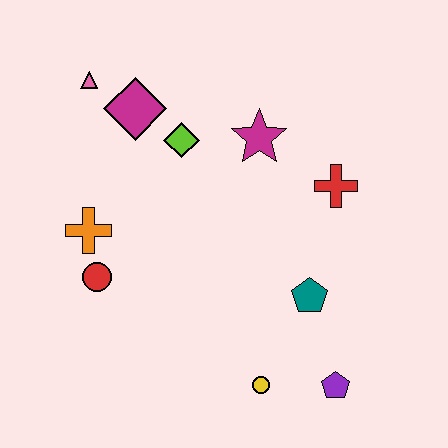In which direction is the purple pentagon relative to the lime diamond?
The purple pentagon is below the lime diamond.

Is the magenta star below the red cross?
No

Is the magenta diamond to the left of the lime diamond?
Yes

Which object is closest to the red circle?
The orange cross is closest to the red circle.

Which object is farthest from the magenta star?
The purple pentagon is farthest from the magenta star.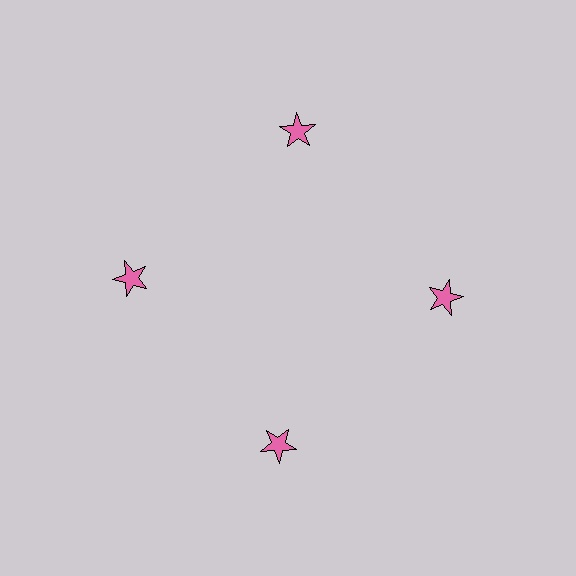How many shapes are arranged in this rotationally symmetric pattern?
There are 4 shapes, arranged in 4 groups of 1.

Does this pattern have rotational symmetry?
Yes, this pattern has 4-fold rotational symmetry. It looks the same after rotating 90 degrees around the center.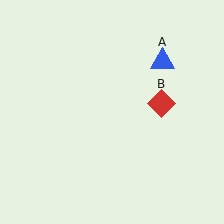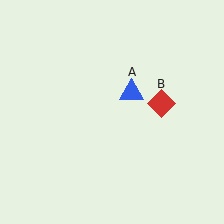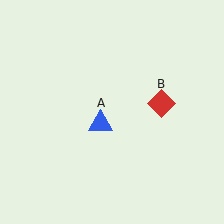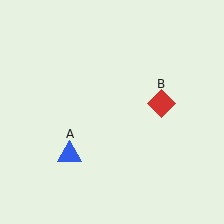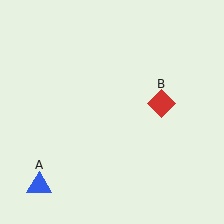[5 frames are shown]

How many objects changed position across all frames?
1 object changed position: blue triangle (object A).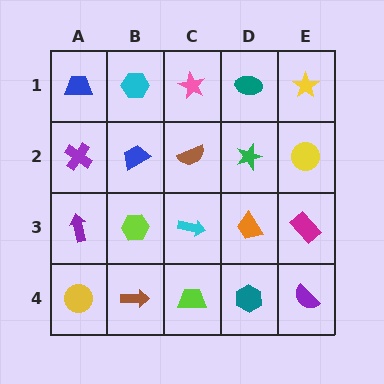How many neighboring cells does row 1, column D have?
3.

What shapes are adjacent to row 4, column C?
A cyan arrow (row 3, column C), a brown arrow (row 4, column B), a teal hexagon (row 4, column D).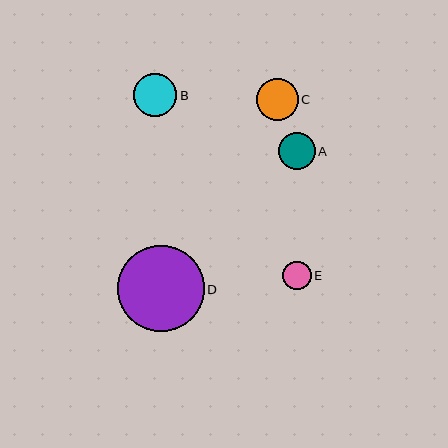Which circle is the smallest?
Circle E is the smallest with a size of approximately 28 pixels.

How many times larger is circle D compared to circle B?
Circle D is approximately 2.0 times the size of circle B.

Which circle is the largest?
Circle D is the largest with a size of approximately 87 pixels.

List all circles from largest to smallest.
From largest to smallest: D, B, C, A, E.